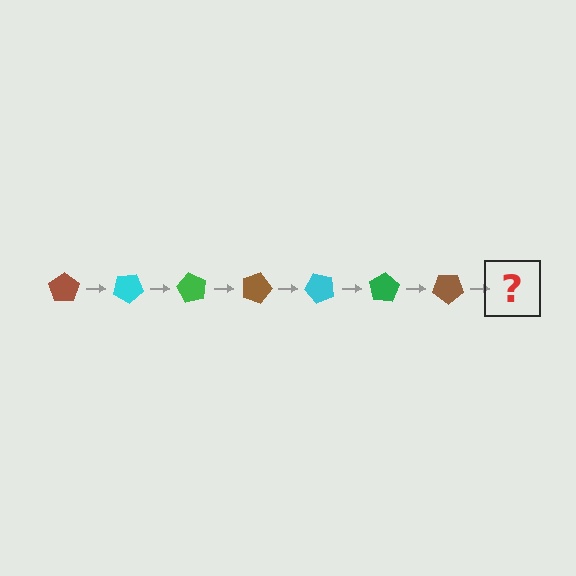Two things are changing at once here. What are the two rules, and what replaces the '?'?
The two rules are that it rotates 30 degrees each step and the color cycles through brown, cyan, and green. The '?' should be a cyan pentagon, rotated 210 degrees from the start.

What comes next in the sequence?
The next element should be a cyan pentagon, rotated 210 degrees from the start.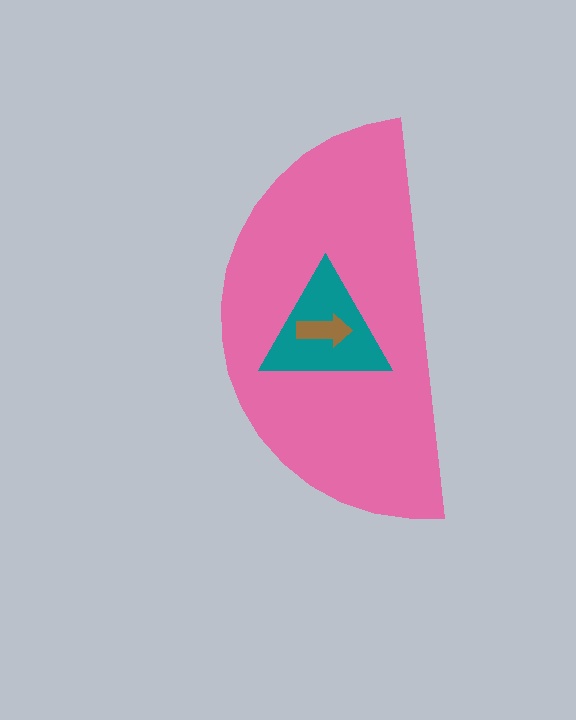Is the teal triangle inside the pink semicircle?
Yes.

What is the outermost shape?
The pink semicircle.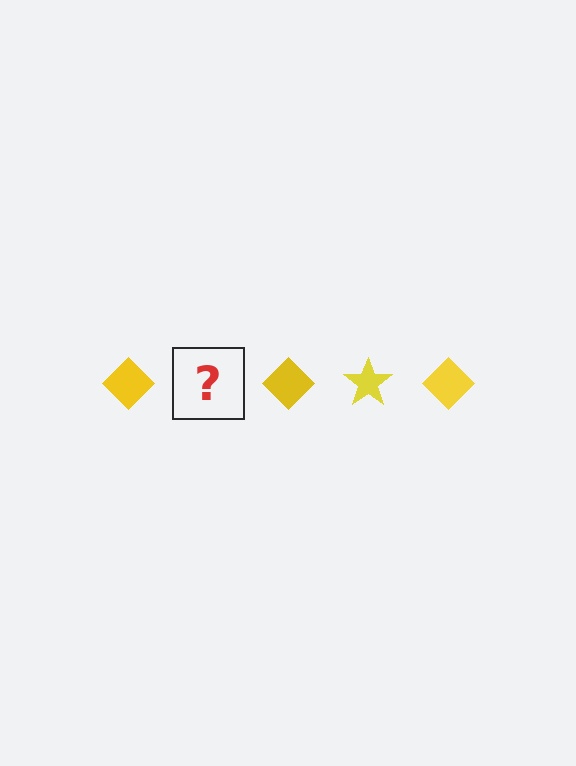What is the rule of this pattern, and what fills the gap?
The rule is that the pattern cycles through diamond, star shapes in yellow. The gap should be filled with a yellow star.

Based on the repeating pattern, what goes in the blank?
The blank should be a yellow star.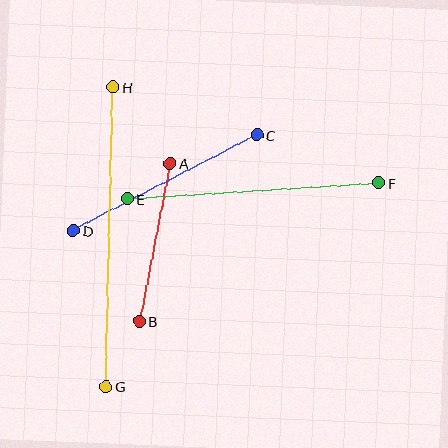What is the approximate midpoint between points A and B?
The midpoint is at approximately (155, 242) pixels.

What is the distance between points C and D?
The distance is approximately 207 pixels.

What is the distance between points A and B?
The distance is approximately 161 pixels.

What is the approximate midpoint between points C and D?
The midpoint is at approximately (165, 183) pixels.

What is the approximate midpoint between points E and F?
The midpoint is at approximately (253, 191) pixels.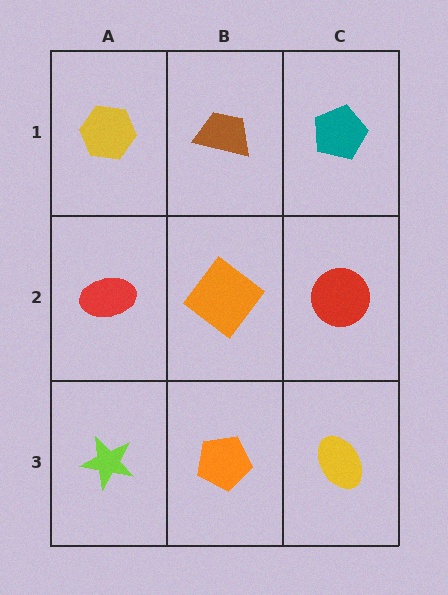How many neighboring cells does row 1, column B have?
3.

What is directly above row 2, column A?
A yellow hexagon.